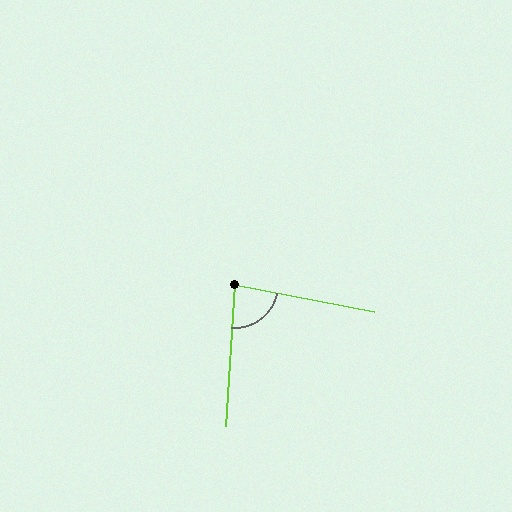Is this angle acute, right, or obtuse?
It is acute.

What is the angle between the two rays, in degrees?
Approximately 83 degrees.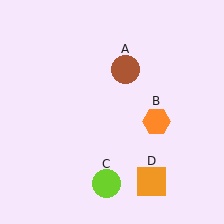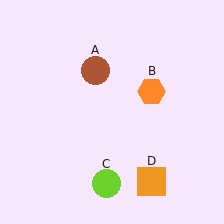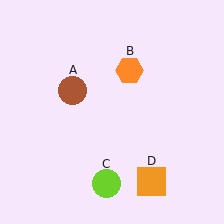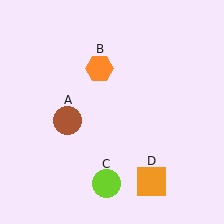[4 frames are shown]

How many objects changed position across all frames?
2 objects changed position: brown circle (object A), orange hexagon (object B).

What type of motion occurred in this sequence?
The brown circle (object A), orange hexagon (object B) rotated counterclockwise around the center of the scene.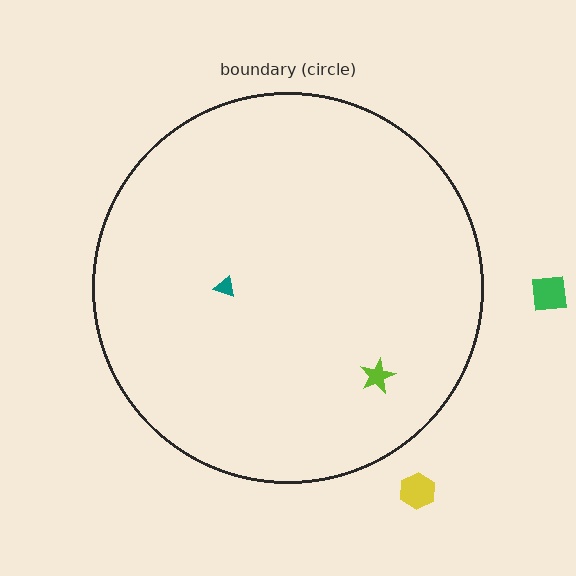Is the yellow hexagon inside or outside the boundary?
Outside.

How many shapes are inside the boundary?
2 inside, 2 outside.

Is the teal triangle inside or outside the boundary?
Inside.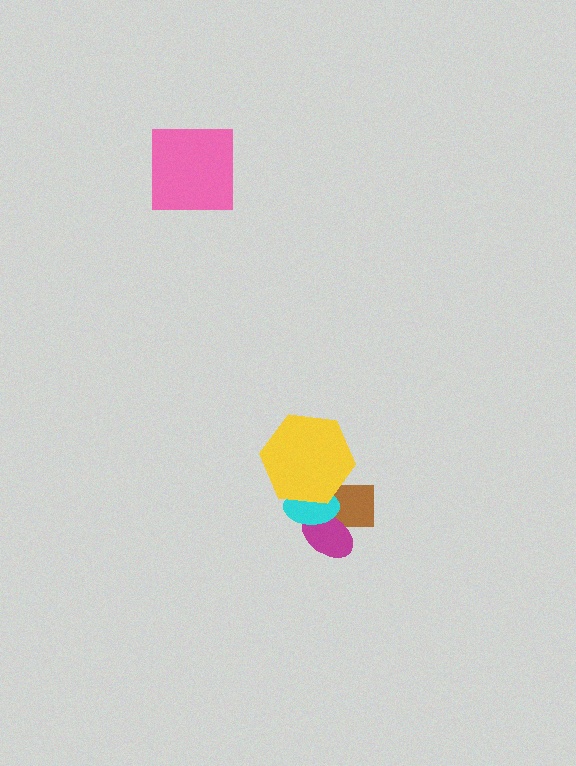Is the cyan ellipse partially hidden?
Yes, it is partially covered by another shape.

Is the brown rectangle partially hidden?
Yes, it is partially covered by another shape.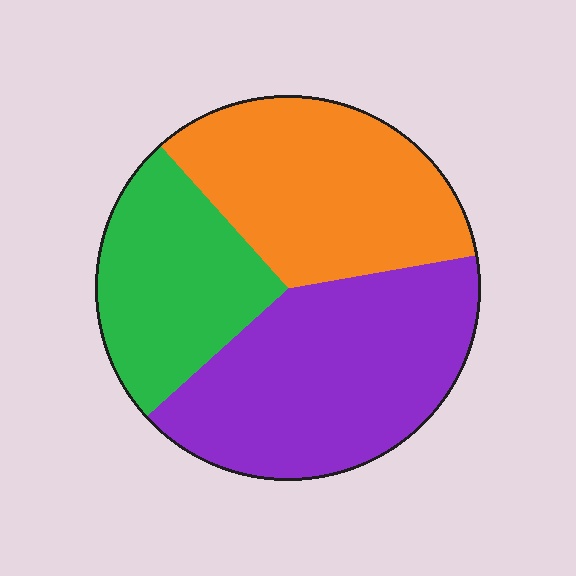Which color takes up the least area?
Green, at roughly 25%.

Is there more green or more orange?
Orange.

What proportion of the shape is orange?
Orange covers about 35% of the shape.